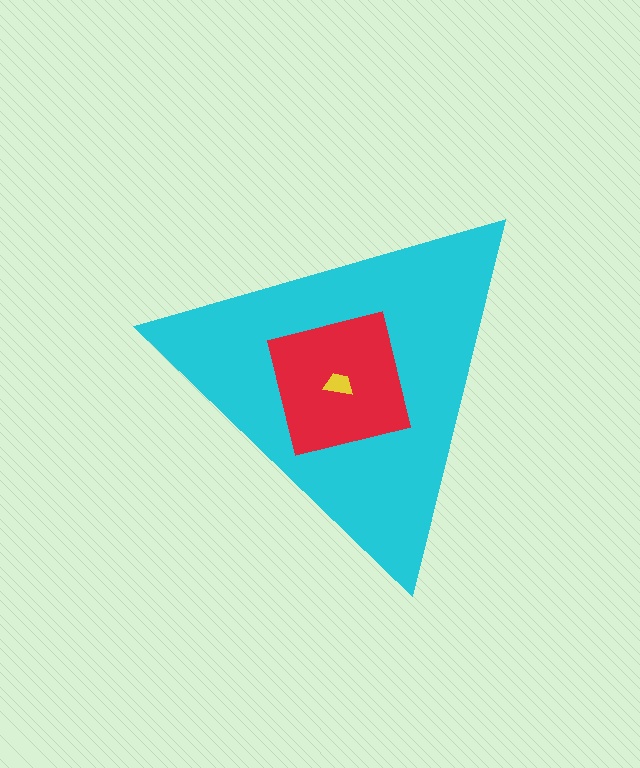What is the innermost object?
The yellow trapezoid.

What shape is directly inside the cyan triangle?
The red square.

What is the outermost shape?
The cyan triangle.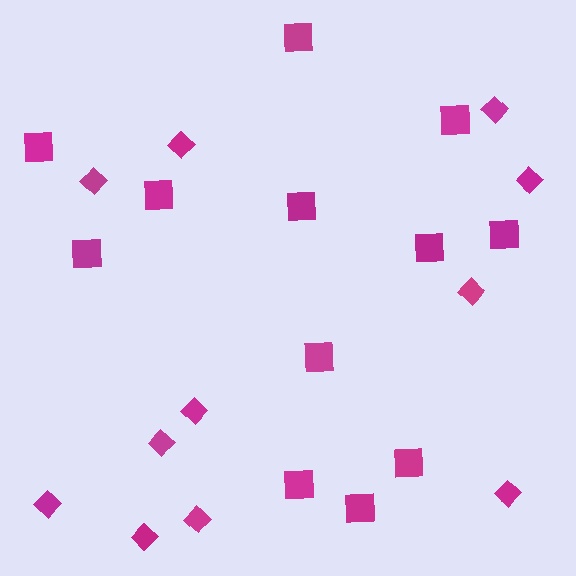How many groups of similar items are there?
There are 2 groups: one group of diamonds (11) and one group of squares (12).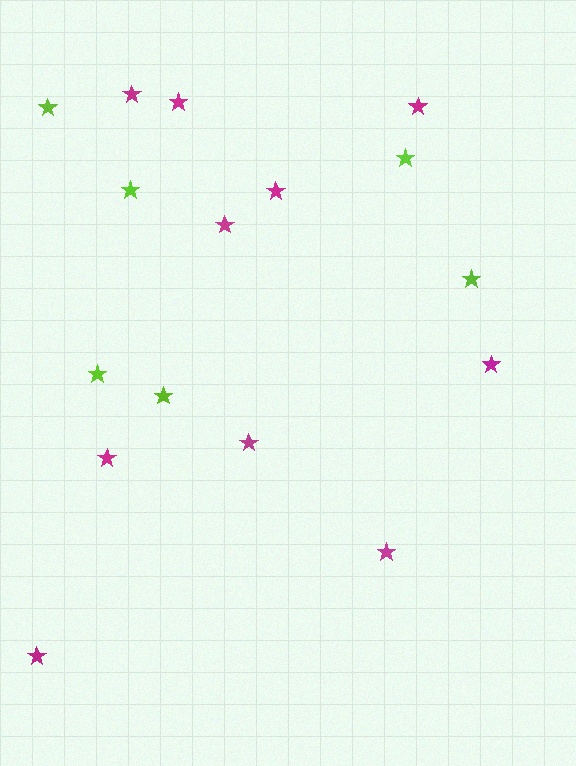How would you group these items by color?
There are 2 groups: one group of lime stars (6) and one group of magenta stars (10).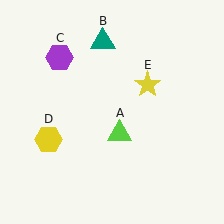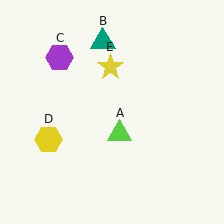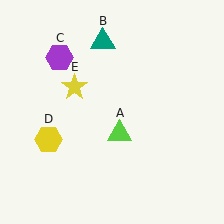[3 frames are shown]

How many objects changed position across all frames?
1 object changed position: yellow star (object E).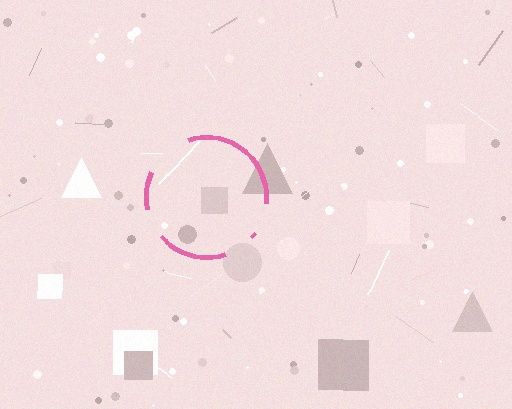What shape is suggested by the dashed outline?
The dashed outline suggests a circle.